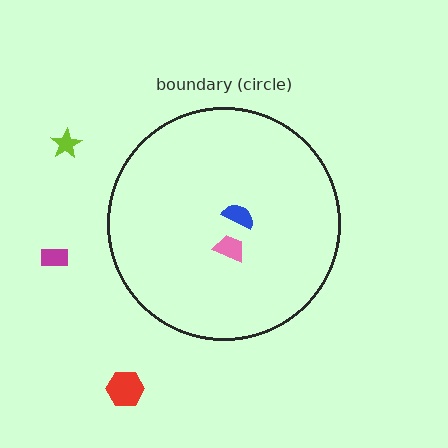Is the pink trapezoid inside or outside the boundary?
Inside.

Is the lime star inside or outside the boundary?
Outside.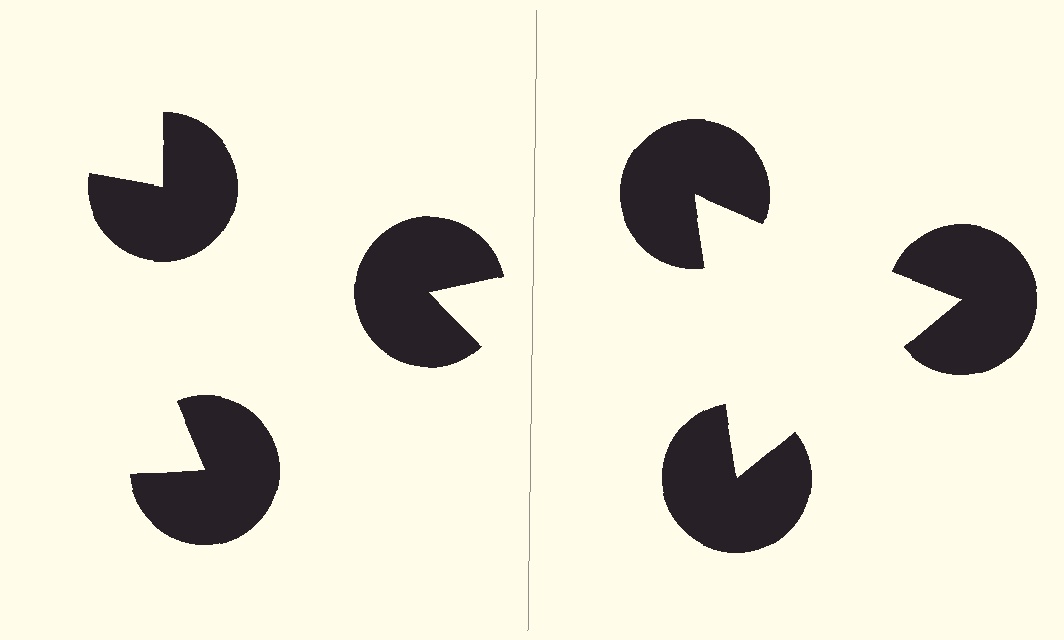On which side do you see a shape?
An illusory triangle appears on the right side. On the left side the wedge cuts are rotated, so no coherent shape forms.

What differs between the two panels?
The pac-man discs are positioned identically on both sides; only the wedge orientations differ. On the right they align to a triangle; on the left they are misaligned.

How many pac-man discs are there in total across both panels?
6 — 3 on each side.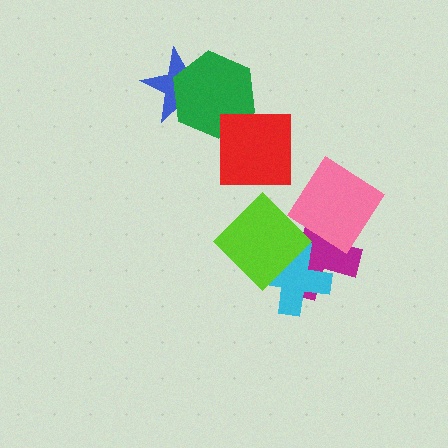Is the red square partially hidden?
No, no other shape covers it.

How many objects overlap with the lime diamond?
2 objects overlap with the lime diamond.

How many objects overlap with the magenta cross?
3 objects overlap with the magenta cross.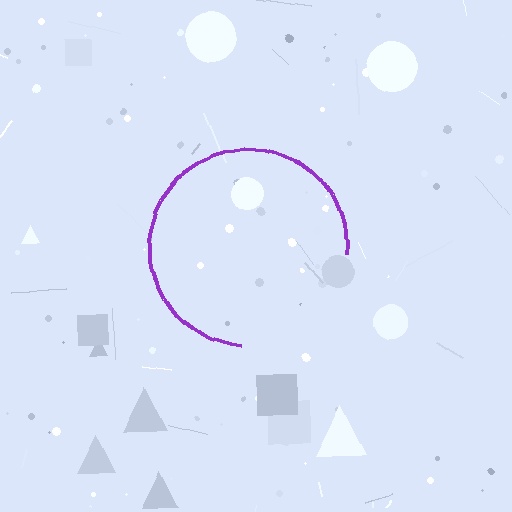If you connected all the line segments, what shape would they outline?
They would outline a circle.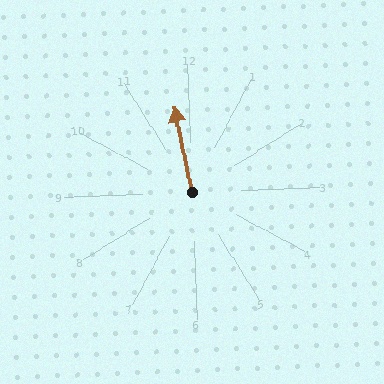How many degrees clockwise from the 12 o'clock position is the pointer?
Approximately 350 degrees.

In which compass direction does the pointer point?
North.